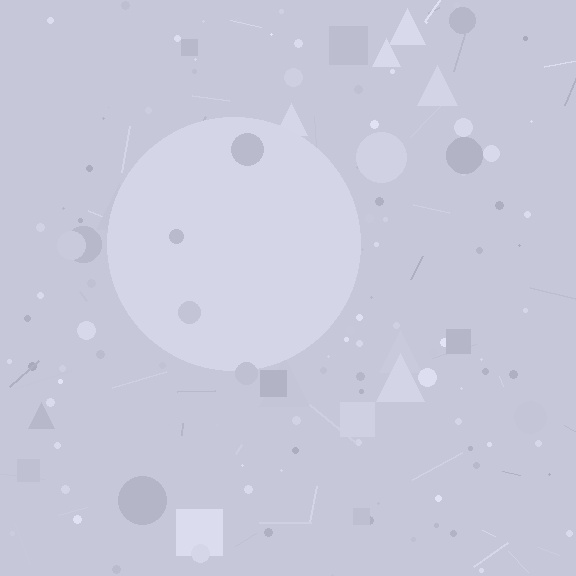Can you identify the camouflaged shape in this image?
The camouflaged shape is a circle.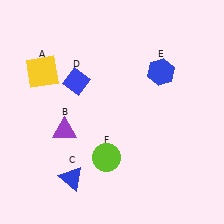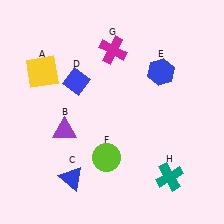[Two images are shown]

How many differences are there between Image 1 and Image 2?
There are 2 differences between the two images.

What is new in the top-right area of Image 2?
A magenta cross (G) was added in the top-right area of Image 2.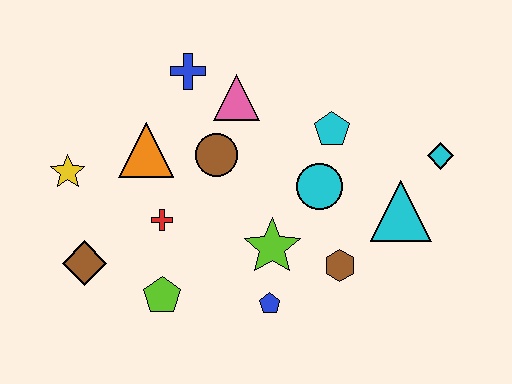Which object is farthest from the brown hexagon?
The yellow star is farthest from the brown hexagon.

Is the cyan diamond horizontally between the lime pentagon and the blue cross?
No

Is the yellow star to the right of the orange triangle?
No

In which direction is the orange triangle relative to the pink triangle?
The orange triangle is to the left of the pink triangle.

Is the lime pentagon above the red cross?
No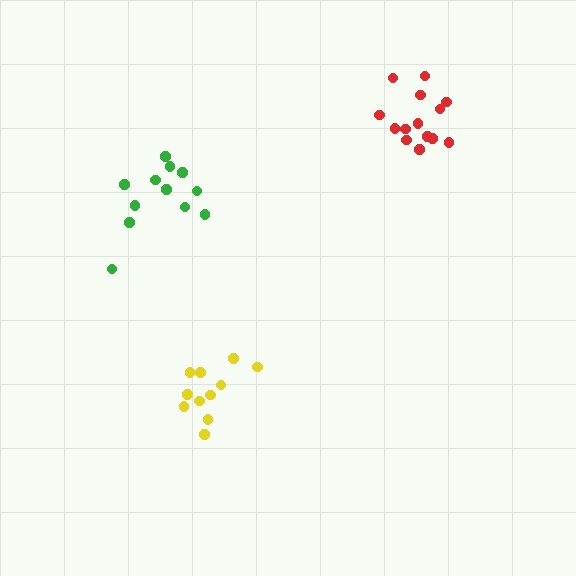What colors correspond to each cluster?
The clusters are colored: yellow, red, green.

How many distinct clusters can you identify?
There are 3 distinct clusters.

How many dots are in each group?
Group 1: 11 dots, Group 2: 14 dots, Group 3: 12 dots (37 total).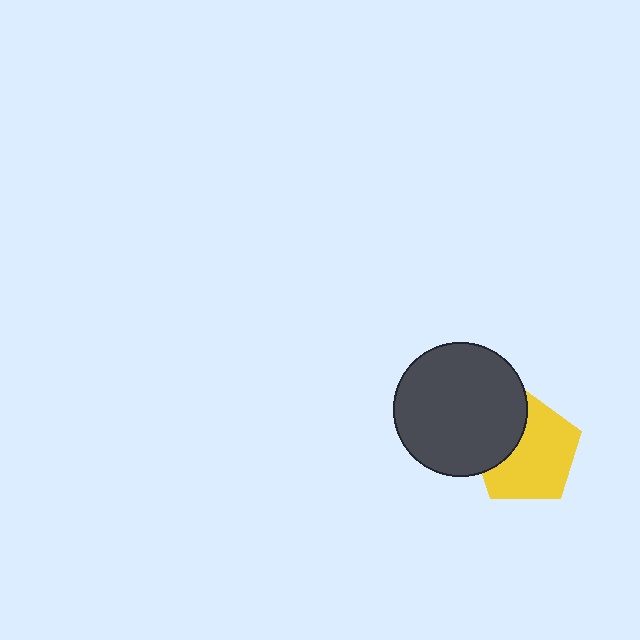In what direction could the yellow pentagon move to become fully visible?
The yellow pentagon could move right. That would shift it out from behind the dark gray circle entirely.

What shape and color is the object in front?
The object in front is a dark gray circle.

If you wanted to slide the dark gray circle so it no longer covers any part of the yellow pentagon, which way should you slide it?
Slide it left — that is the most direct way to separate the two shapes.